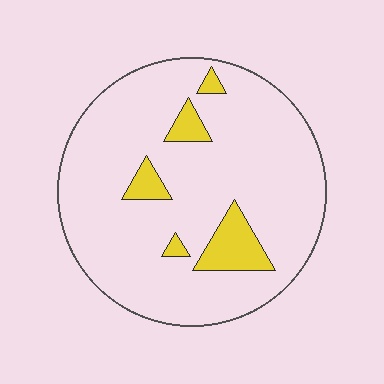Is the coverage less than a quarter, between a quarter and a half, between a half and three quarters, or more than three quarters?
Less than a quarter.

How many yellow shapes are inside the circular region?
5.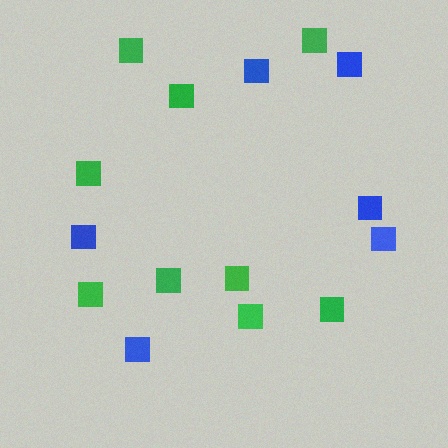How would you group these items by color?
There are 2 groups: one group of green squares (9) and one group of blue squares (6).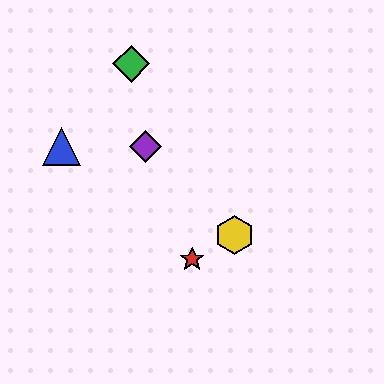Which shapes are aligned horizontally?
The blue triangle, the purple diamond are aligned horizontally.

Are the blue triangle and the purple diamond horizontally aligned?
Yes, both are at y≈147.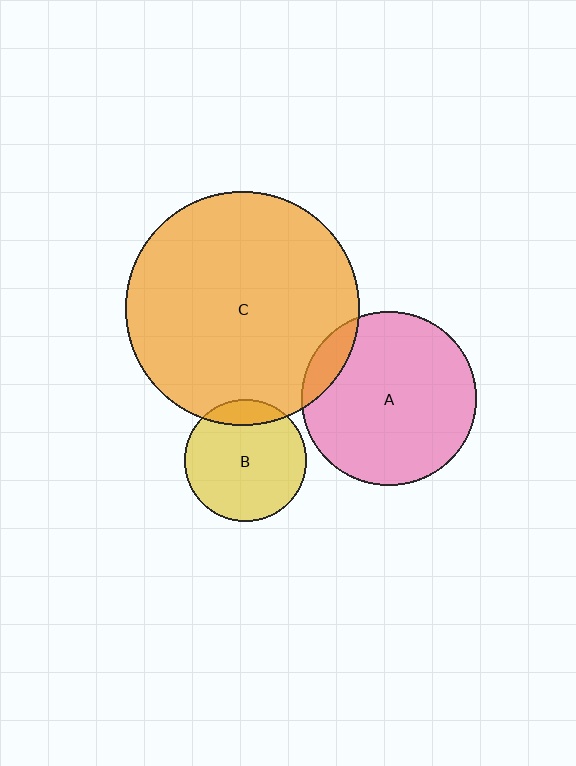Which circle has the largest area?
Circle C (orange).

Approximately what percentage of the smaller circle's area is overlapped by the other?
Approximately 15%.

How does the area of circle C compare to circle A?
Approximately 1.8 times.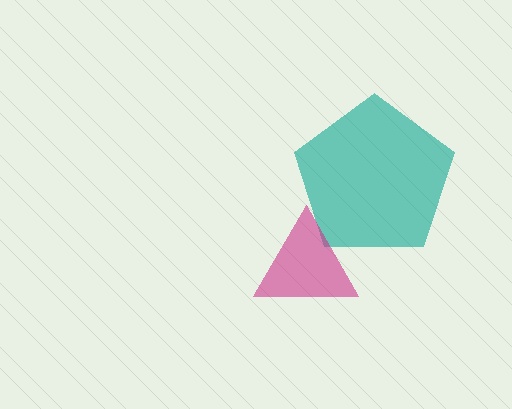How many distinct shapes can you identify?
There are 2 distinct shapes: a teal pentagon, a magenta triangle.